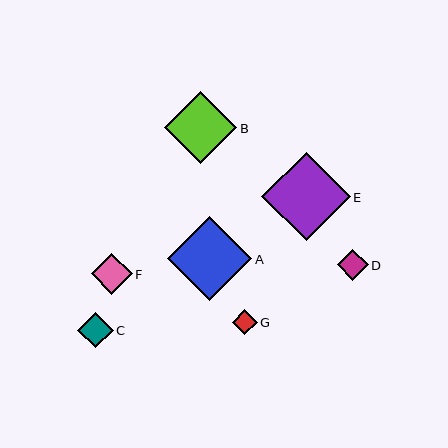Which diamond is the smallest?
Diamond G is the smallest with a size of approximately 25 pixels.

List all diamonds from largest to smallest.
From largest to smallest: E, A, B, F, C, D, G.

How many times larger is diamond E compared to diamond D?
Diamond E is approximately 2.9 times the size of diamond D.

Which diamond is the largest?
Diamond E is the largest with a size of approximately 88 pixels.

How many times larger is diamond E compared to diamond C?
Diamond E is approximately 2.5 times the size of diamond C.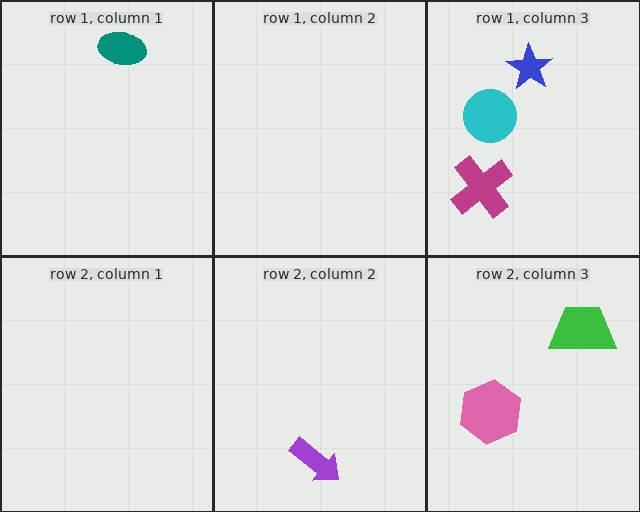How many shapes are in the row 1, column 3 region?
3.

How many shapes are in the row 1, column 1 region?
1.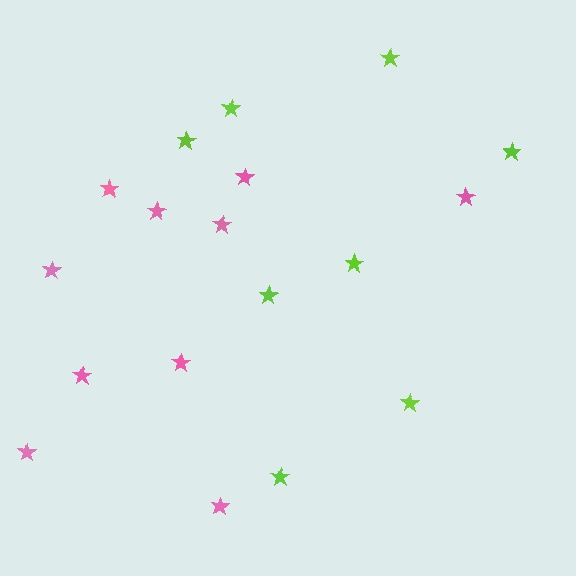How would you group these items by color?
There are 2 groups: one group of pink stars (10) and one group of lime stars (8).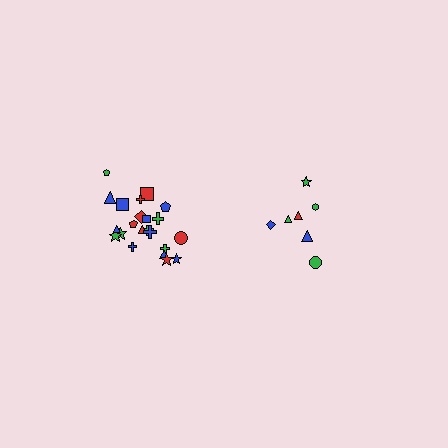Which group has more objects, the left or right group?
The left group.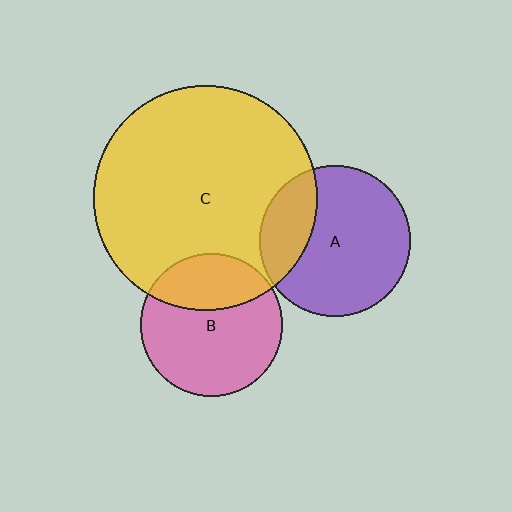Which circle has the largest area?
Circle C (yellow).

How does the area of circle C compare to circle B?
Approximately 2.5 times.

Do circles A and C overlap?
Yes.